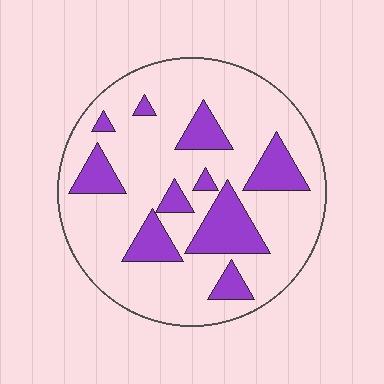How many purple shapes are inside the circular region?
10.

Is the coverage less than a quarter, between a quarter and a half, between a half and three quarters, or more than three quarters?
Less than a quarter.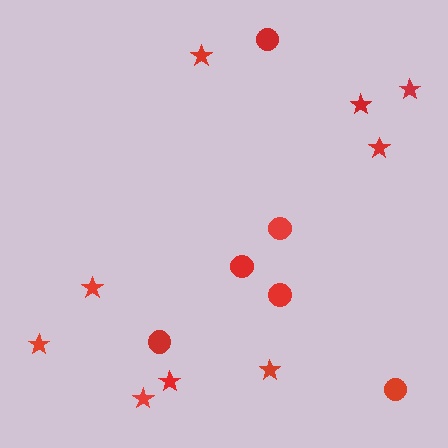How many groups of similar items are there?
There are 2 groups: one group of circles (6) and one group of stars (9).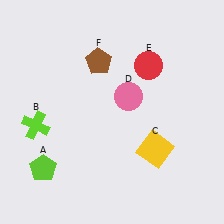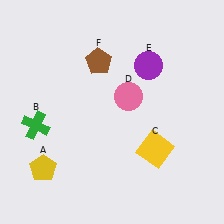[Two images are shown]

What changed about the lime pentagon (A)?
In Image 1, A is lime. In Image 2, it changed to yellow.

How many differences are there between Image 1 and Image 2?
There are 3 differences between the two images.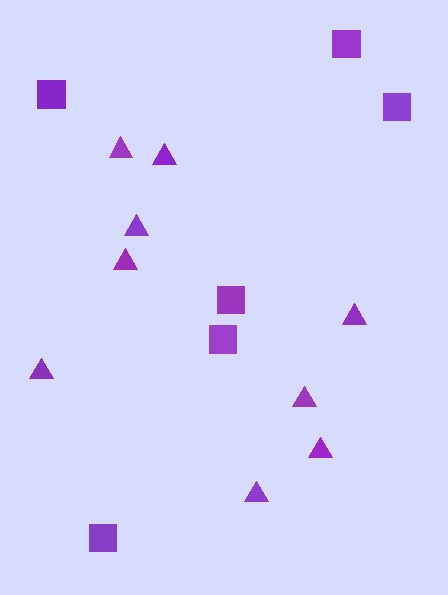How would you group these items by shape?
There are 2 groups: one group of squares (6) and one group of triangles (9).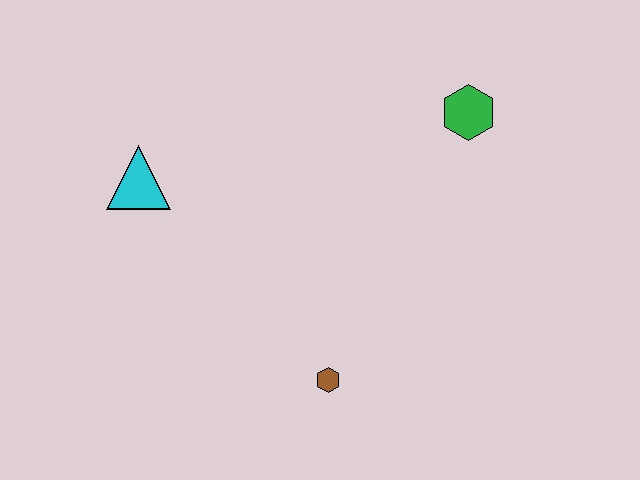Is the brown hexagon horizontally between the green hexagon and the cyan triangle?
Yes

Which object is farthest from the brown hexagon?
The green hexagon is farthest from the brown hexagon.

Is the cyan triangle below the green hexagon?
Yes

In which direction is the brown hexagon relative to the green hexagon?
The brown hexagon is below the green hexagon.